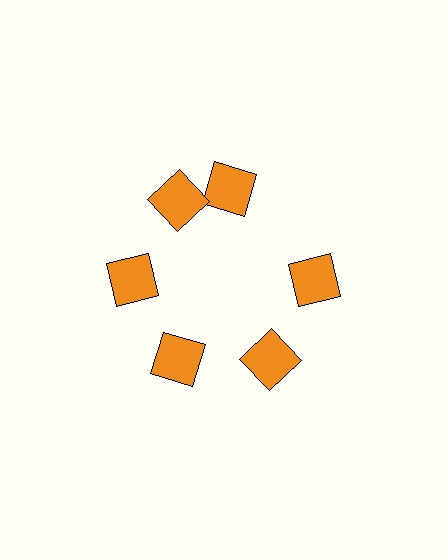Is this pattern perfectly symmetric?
No. The 6 orange squares are arranged in a ring, but one element near the 1 o'clock position is rotated out of alignment along the ring, breaking the 6-fold rotational symmetry.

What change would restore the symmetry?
The symmetry would be restored by rotating it back into even spacing with its neighbors so that all 6 squares sit at equal angles and equal distance from the center.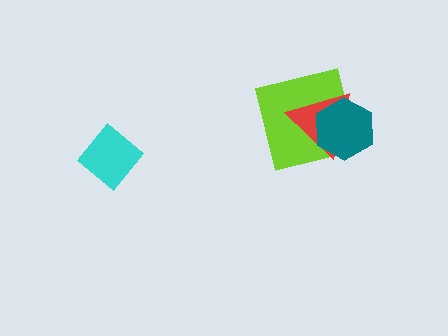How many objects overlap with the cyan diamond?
0 objects overlap with the cyan diamond.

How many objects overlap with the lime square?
2 objects overlap with the lime square.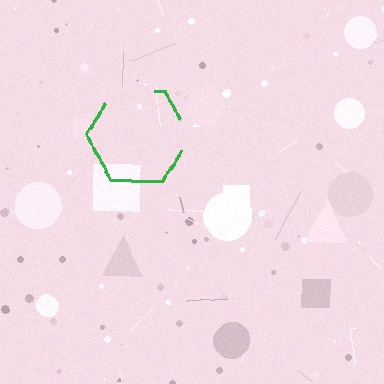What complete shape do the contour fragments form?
The contour fragments form a hexagon.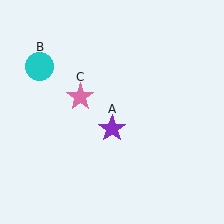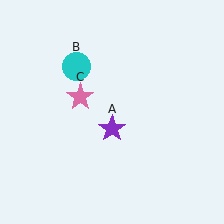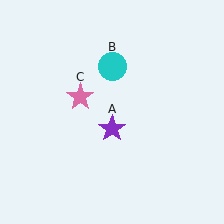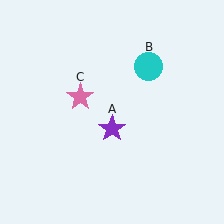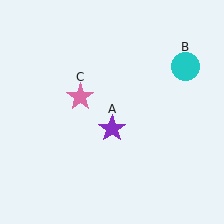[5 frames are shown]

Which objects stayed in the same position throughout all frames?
Purple star (object A) and pink star (object C) remained stationary.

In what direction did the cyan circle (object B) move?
The cyan circle (object B) moved right.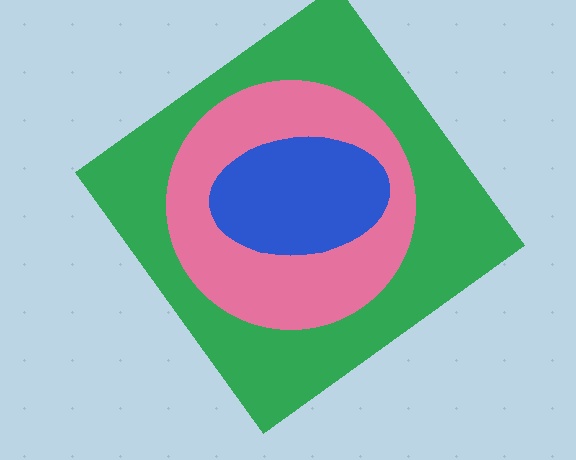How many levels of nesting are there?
3.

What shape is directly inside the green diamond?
The pink circle.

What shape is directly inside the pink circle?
The blue ellipse.